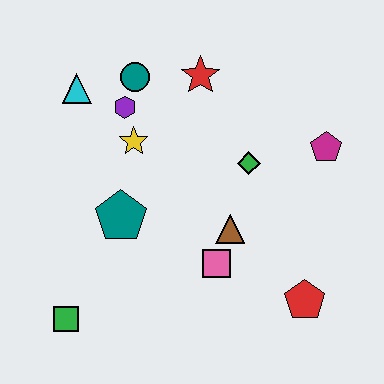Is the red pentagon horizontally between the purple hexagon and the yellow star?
No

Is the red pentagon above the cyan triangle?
No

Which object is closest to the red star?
The teal circle is closest to the red star.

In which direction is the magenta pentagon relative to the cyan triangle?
The magenta pentagon is to the right of the cyan triangle.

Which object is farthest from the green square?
The magenta pentagon is farthest from the green square.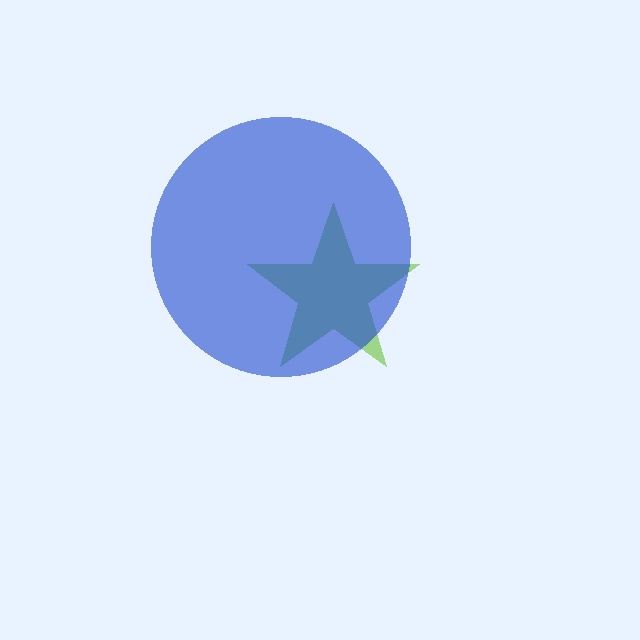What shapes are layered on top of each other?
The layered shapes are: a lime star, a blue circle.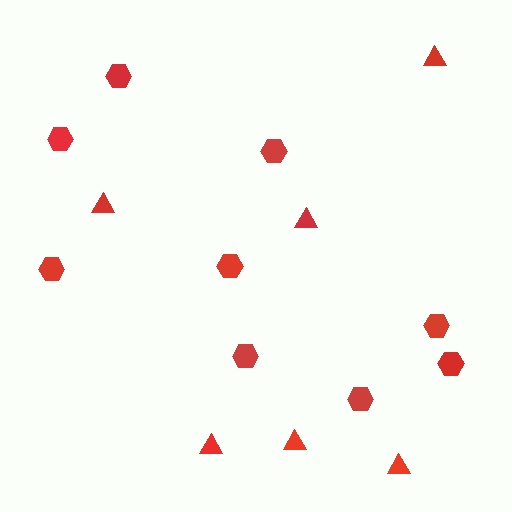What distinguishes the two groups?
There are 2 groups: one group of triangles (6) and one group of hexagons (9).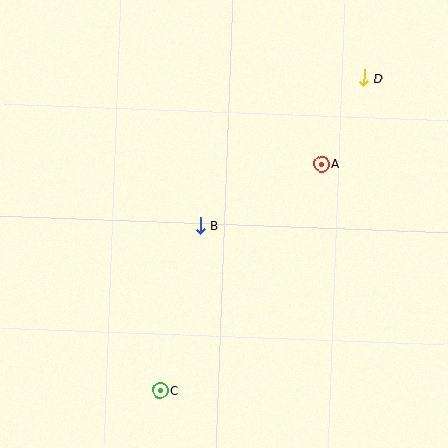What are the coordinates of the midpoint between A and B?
The midpoint between A and B is at (261, 195).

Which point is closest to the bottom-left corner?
Point C is closest to the bottom-left corner.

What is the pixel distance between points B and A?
The distance between B and A is 136 pixels.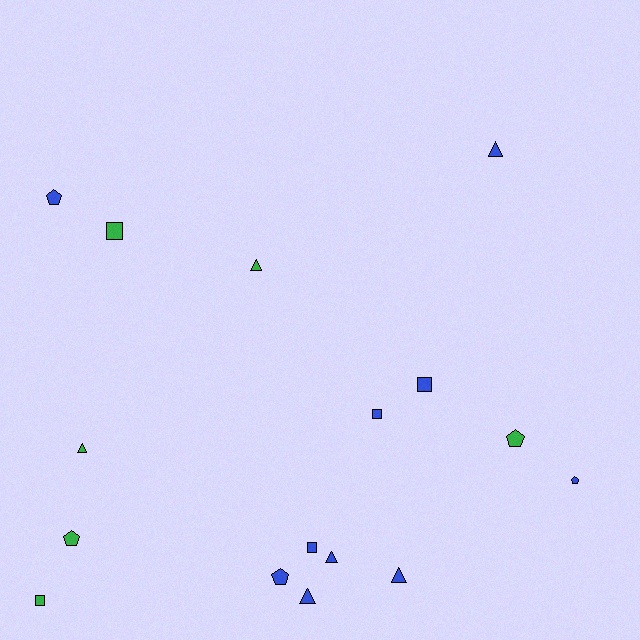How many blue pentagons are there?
There are 3 blue pentagons.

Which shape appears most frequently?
Triangle, with 6 objects.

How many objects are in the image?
There are 16 objects.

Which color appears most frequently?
Blue, with 10 objects.